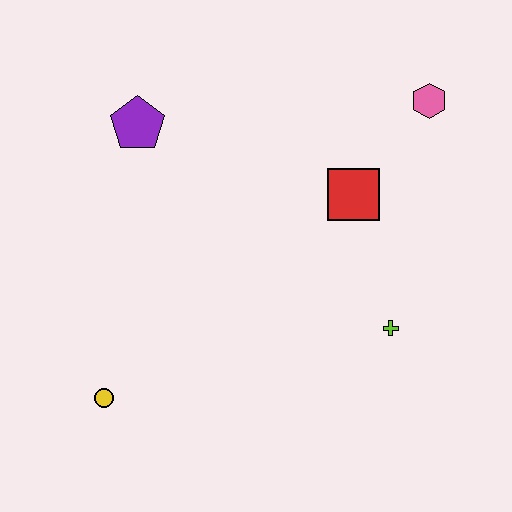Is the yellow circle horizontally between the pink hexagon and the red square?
No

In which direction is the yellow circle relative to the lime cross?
The yellow circle is to the left of the lime cross.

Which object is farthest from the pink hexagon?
The yellow circle is farthest from the pink hexagon.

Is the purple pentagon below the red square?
No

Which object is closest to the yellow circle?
The purple pentagon is closest to the yellow circle.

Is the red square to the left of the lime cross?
Yes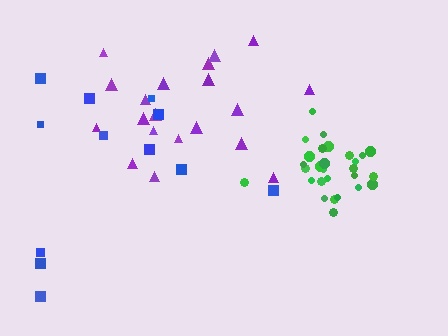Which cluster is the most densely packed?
Green.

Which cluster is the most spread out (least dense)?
Blue.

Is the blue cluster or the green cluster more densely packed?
Green.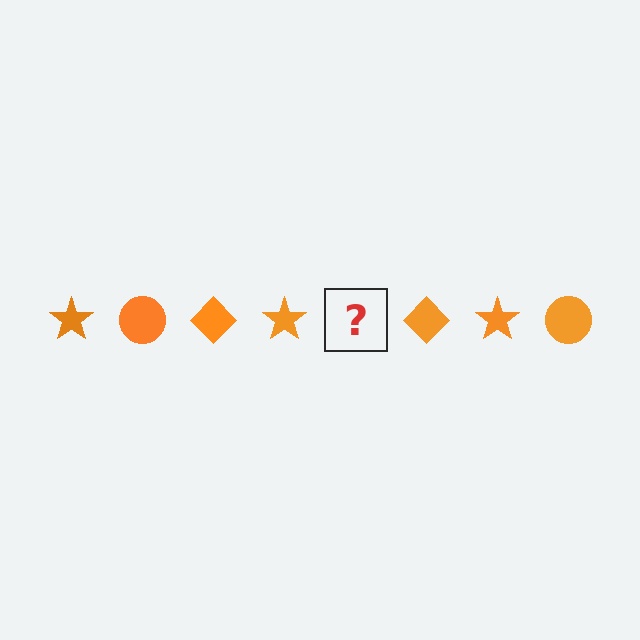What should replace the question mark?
The question mark should be replaced with an orange circle.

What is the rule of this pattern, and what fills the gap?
The rule is that the pattern cycles through star, circle, diamond shapes in orange. The gap should be filled with an orange circle.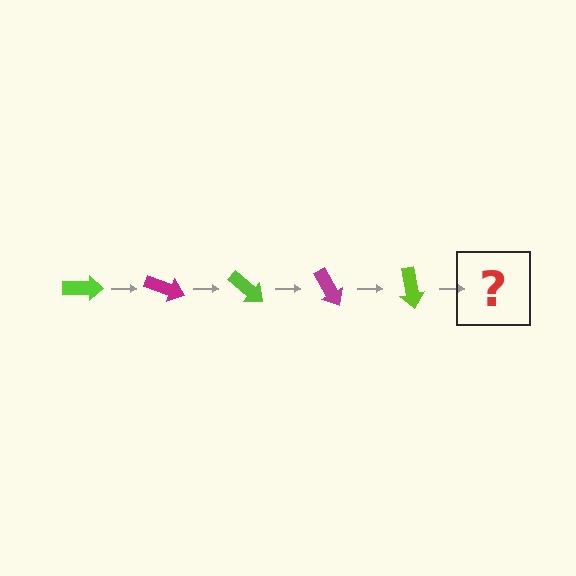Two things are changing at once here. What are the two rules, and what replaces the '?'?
The two rules are that it rotates 20 degrees each step and the color cycles through lime and magenta. The '?' should be a magenta arrow, rotated 100 degrees from the start.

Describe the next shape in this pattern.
It should be a magenta arrow, rotated 100 degrees from the start.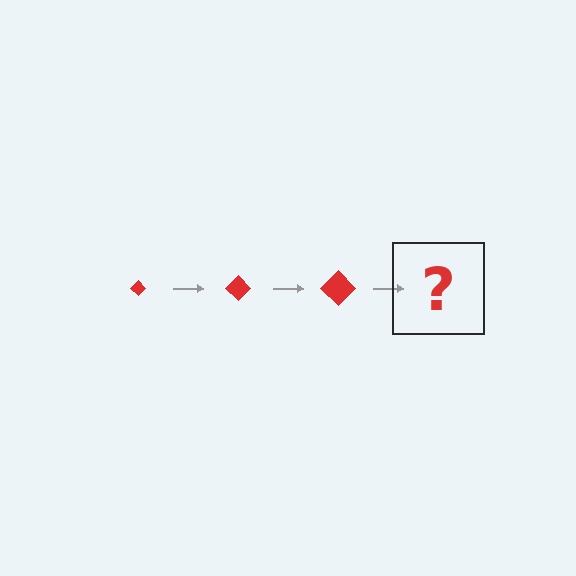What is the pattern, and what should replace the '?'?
The pattern is that the diamond gets progressively larger each step. The '?' should be a red diamond, larger than the previous one.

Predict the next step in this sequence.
The next step is a red diamond, larger than the previous one.